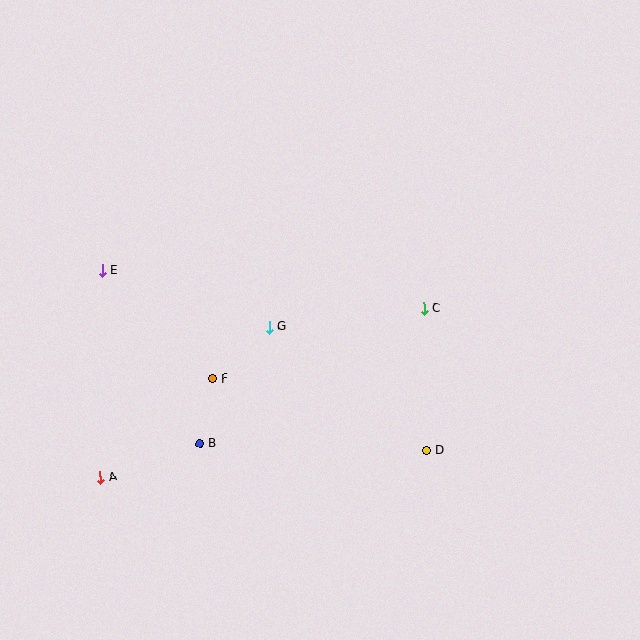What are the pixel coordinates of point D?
Point D is at (427, 451).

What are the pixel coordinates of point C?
Point C is at (424, 309).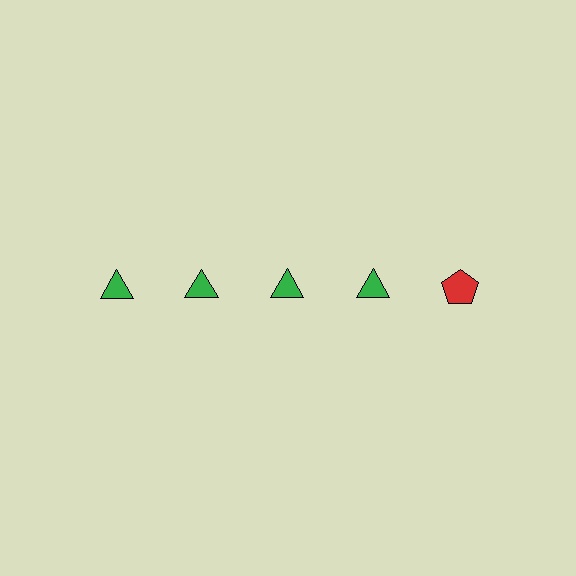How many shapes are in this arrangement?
There are 5 shapes arranged in a grid pattern.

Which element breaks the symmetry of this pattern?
The red pentagon in the top row, rightmost column breaks the symmetry. All other shapes are green triangles.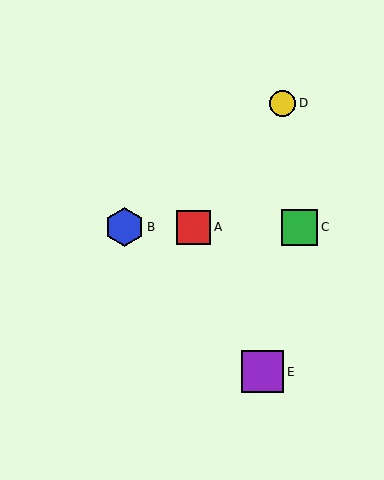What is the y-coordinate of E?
Object E is at y≈372.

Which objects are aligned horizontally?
Objects A, B, C are aligned horizontally.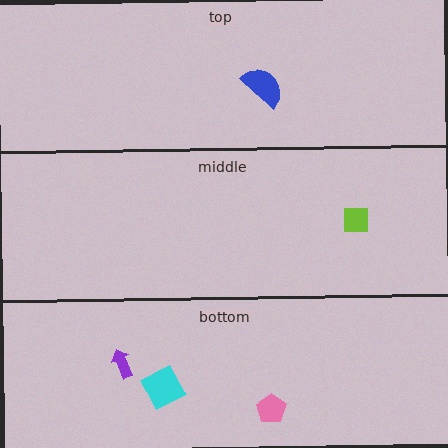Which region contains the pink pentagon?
The bottom region.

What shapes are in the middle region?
The lime square.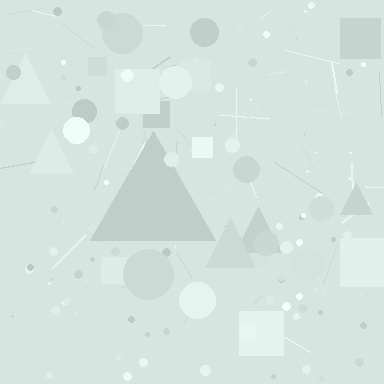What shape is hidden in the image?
A triangle is hidden in the image.